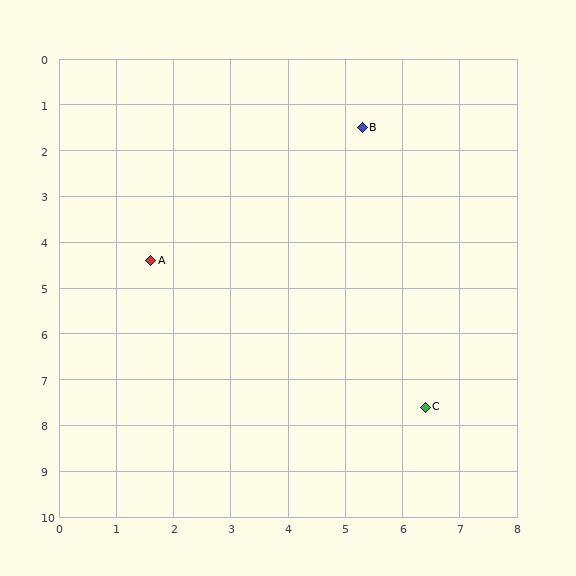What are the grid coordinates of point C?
Point C is at approximately (6.4, 7.6).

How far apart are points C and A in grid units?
Points C and A are about 5.8 grid units apart.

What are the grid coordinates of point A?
Point A is at approximately (1.6, 4.4).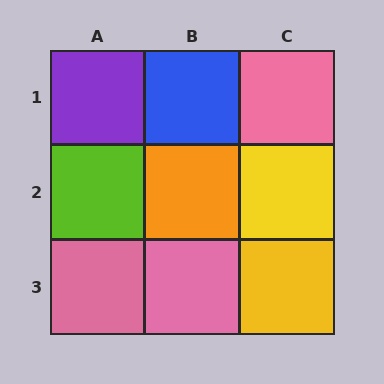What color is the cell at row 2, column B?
Orange.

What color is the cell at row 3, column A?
Pink.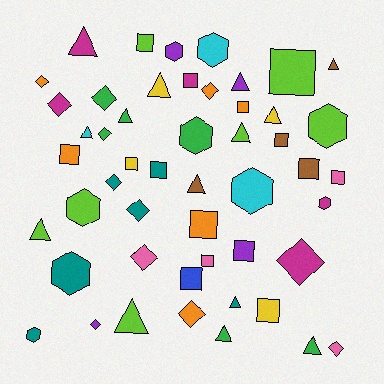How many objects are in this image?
There are 50 objects.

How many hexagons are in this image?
There are 9 hexagons.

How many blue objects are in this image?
There is 1 blue object.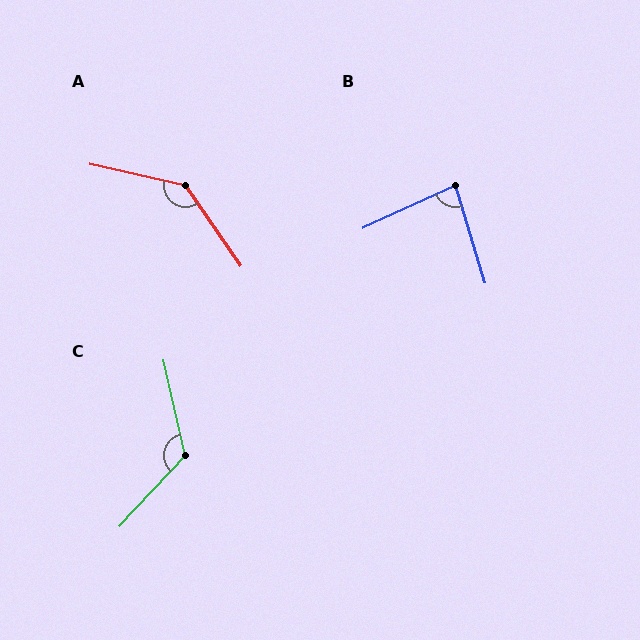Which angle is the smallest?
B, at approximately 82 degrees.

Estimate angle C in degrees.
Approximately 124 degrees.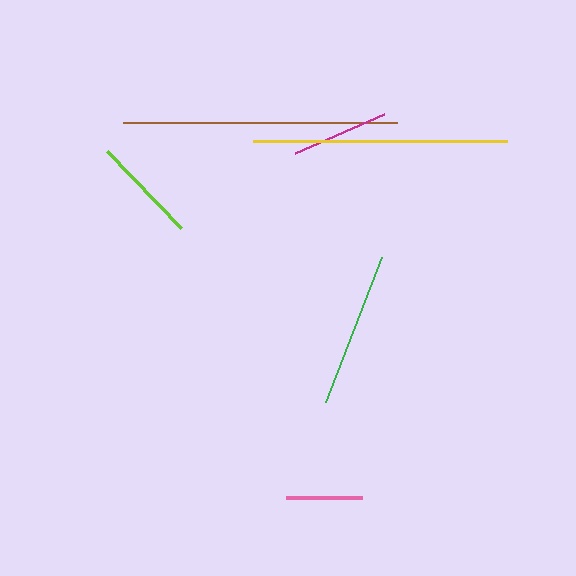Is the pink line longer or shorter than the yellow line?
The yellow line is longer than the pink line.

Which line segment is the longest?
The brown line is the longest at approximately 274 pixels.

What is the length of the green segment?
The green segment is approximately 156 pixels long.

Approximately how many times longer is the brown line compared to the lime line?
The brown line is approximately 2.6 times the length of the lime line.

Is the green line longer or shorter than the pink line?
The green line is longer than the pink line.